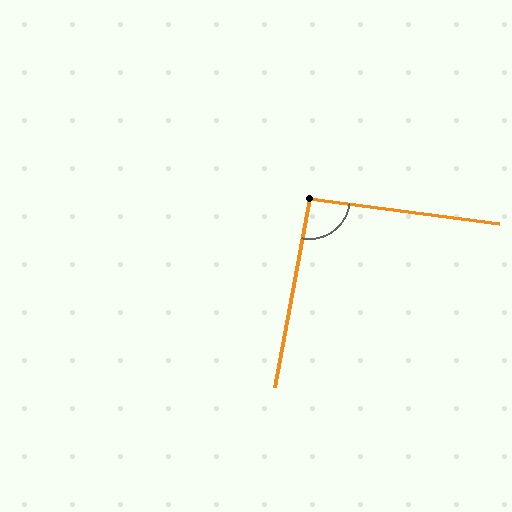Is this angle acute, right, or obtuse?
It is approximately a right angle.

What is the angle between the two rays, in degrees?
Approximately 93 degrees.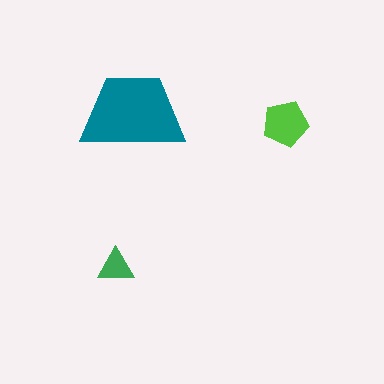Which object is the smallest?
The green triangle.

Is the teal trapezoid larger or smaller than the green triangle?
Larger.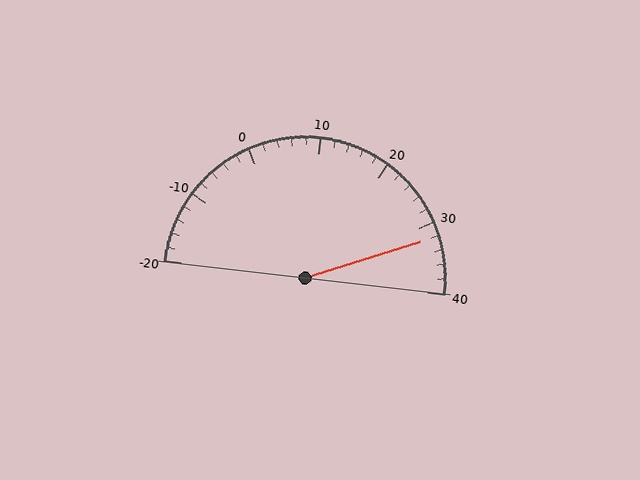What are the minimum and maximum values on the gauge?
The gauge ranges from -20 to 40.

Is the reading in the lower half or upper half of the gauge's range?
The reading is in the upper half of the range (-20 to 40).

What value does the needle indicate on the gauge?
The needle indicates approximately 32.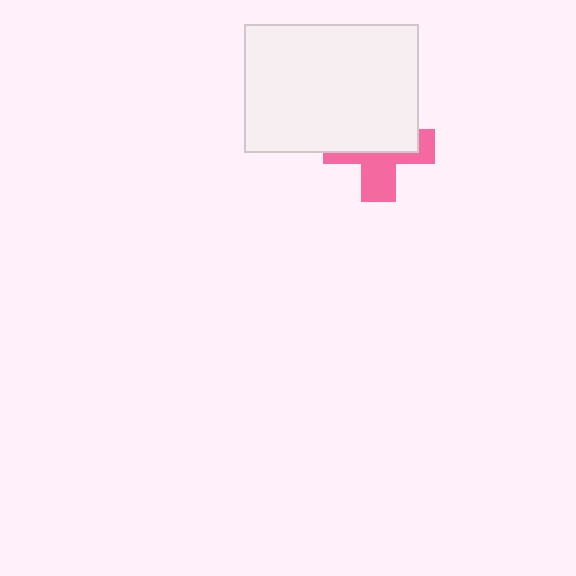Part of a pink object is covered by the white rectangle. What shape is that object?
It is a cross.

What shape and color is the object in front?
The object in front is a white rectangle.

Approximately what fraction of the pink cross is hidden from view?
Roughly 57% of the pink cross is hidden behind the white rectangle.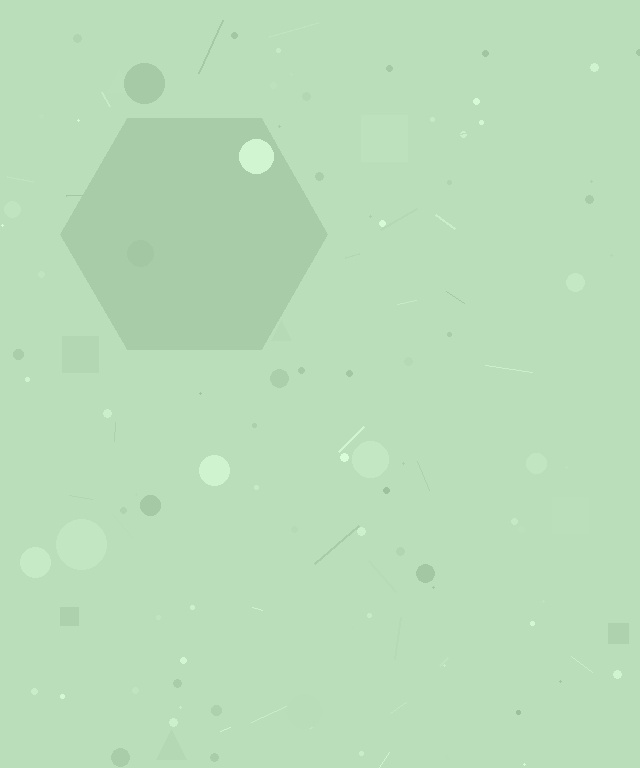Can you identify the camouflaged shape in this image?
The camouflaged shape is a hexagon.